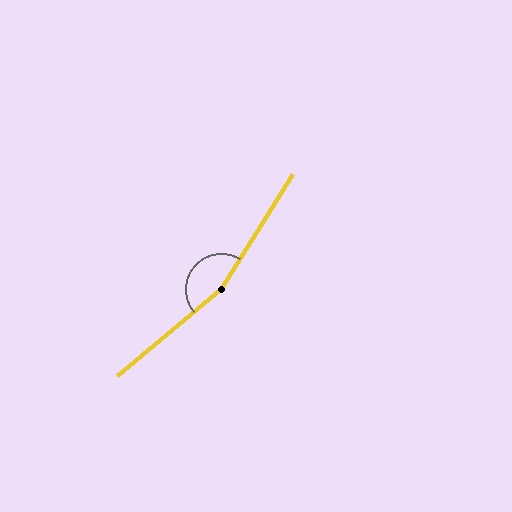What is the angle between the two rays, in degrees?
Approximately 162 degrees.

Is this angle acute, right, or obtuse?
It is obtuse.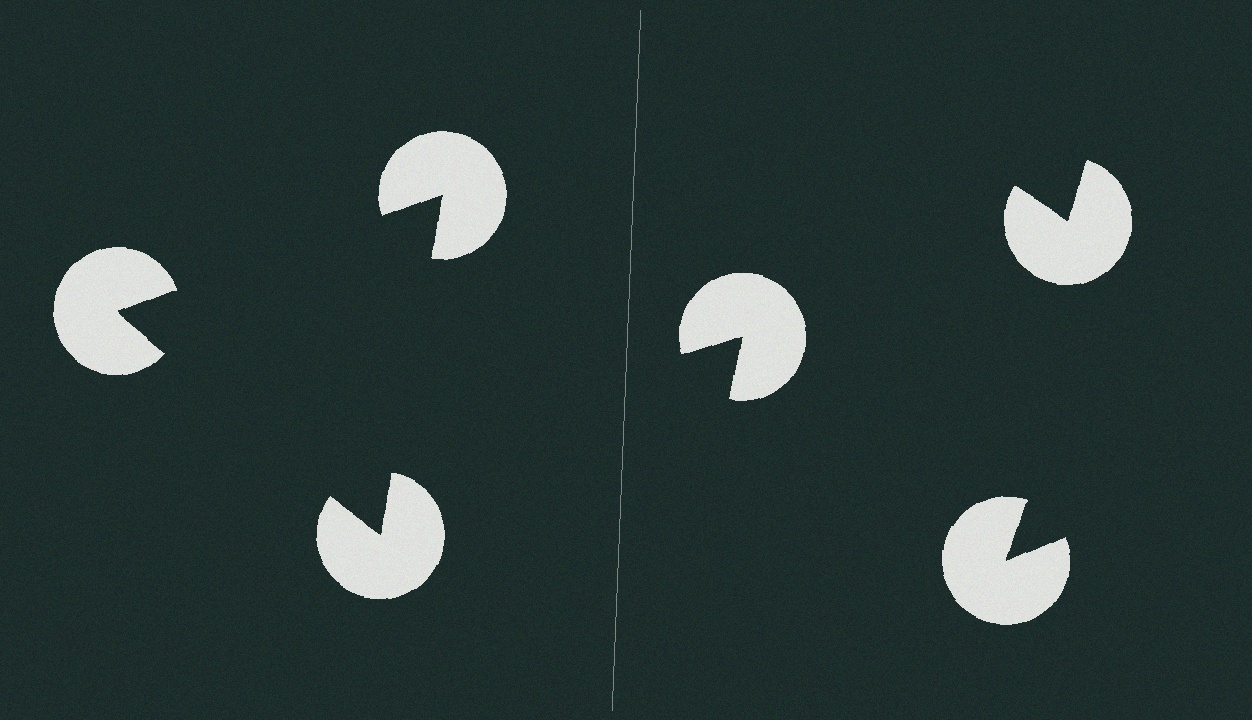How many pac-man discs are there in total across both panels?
6 — 3 on each side.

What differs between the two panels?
The pac-man discs are positioned identically on both sides; only the wedge orientations differ. On the left they align to a triangle; on the right they are misaligned.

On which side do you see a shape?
An illusory triangle appears on the left side. On the right side the wedge cuts are rotated, so no coherent shape forms.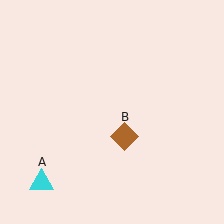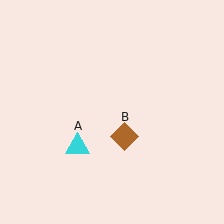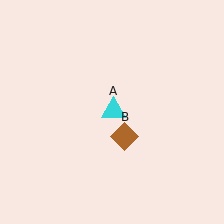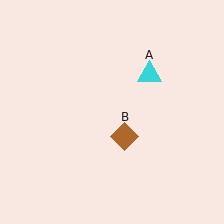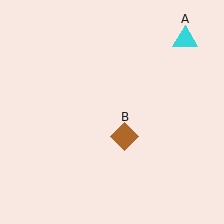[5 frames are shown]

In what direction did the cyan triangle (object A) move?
The cyan triangle (object A) moved up and to the right.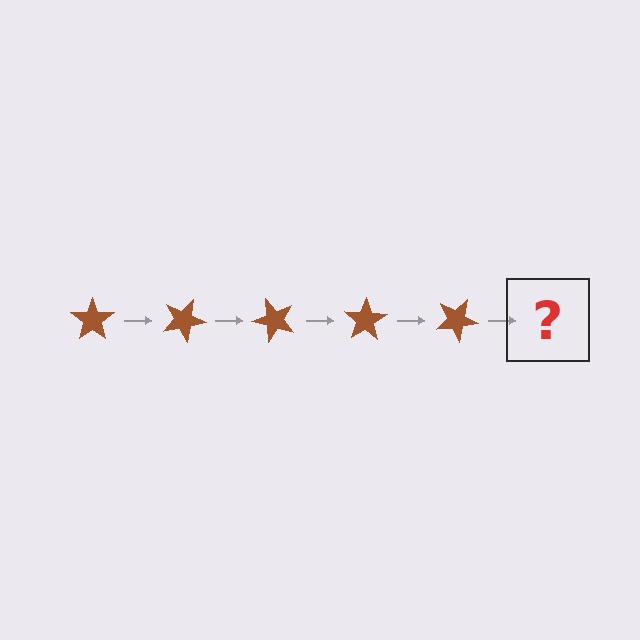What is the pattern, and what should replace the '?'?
The pattern is that the star rotates 25 degrees each step. The '?' should be a brown star rotated 125 degrees.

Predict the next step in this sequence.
The next step is a brown star rotated 125 degrees.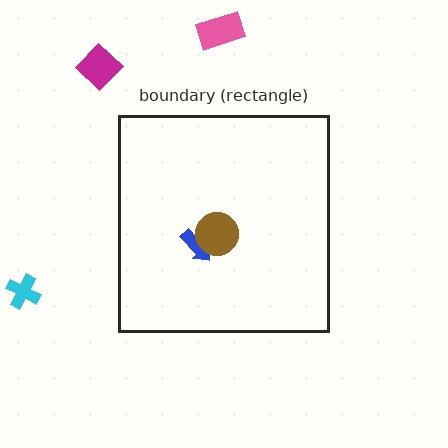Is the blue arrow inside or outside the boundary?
Inside.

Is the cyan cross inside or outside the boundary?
Outside.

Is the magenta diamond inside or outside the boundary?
Outside.